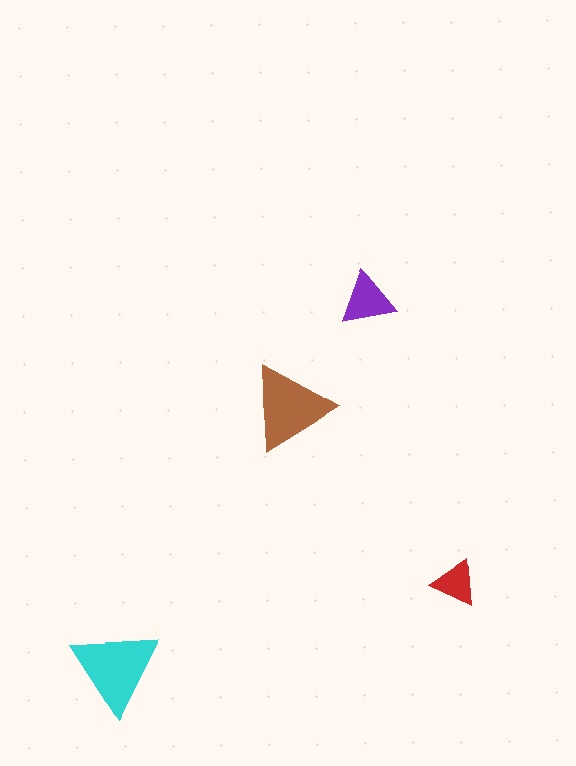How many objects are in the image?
There are 4 objects in the image.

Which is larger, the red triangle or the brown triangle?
The brown one.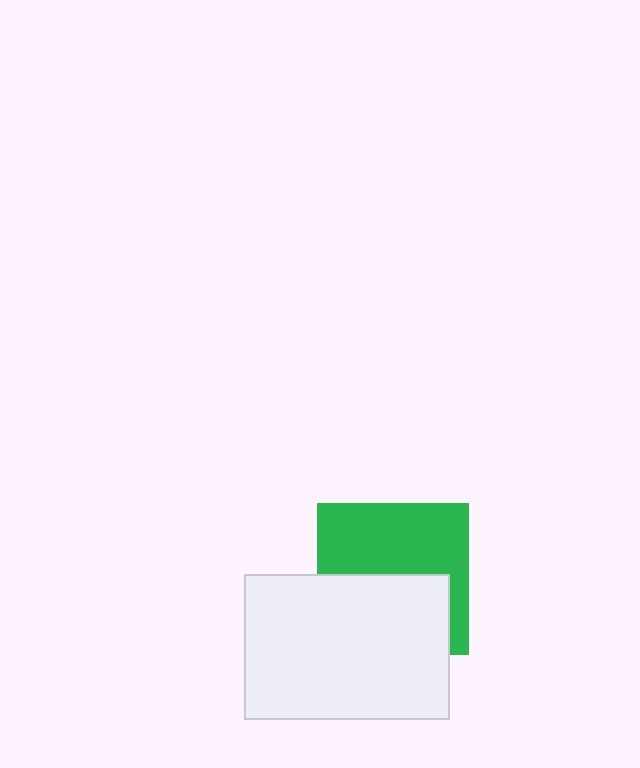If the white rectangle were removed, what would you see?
You would see the complete green square.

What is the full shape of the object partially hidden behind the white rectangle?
The partially hidden object is a green square.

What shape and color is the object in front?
The object in front is a white rectangle.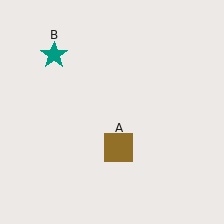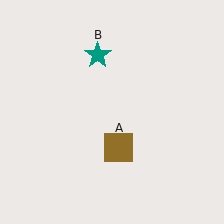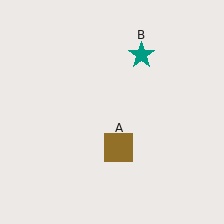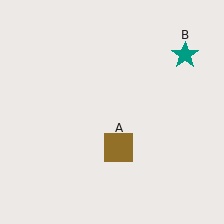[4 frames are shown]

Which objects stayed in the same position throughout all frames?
Brown square (object A) remained stationary.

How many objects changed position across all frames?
1 object changed position: teal star (object B).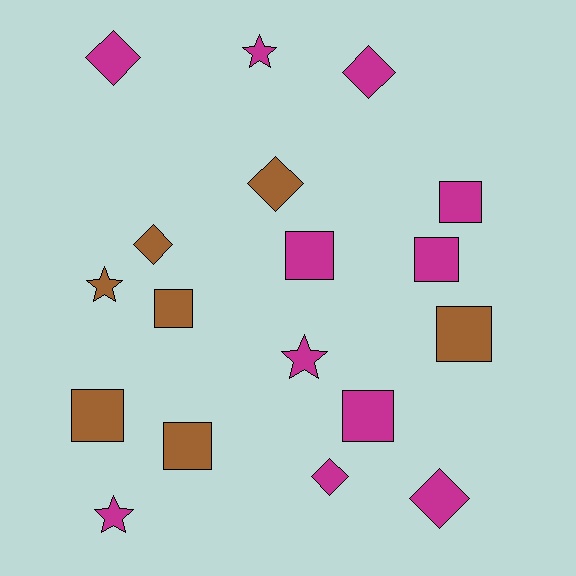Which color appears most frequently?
Magenta, with 11 objects.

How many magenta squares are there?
There are 4 magenta squares.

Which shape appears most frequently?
Square, with 8 objects.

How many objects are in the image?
There are 18 objects.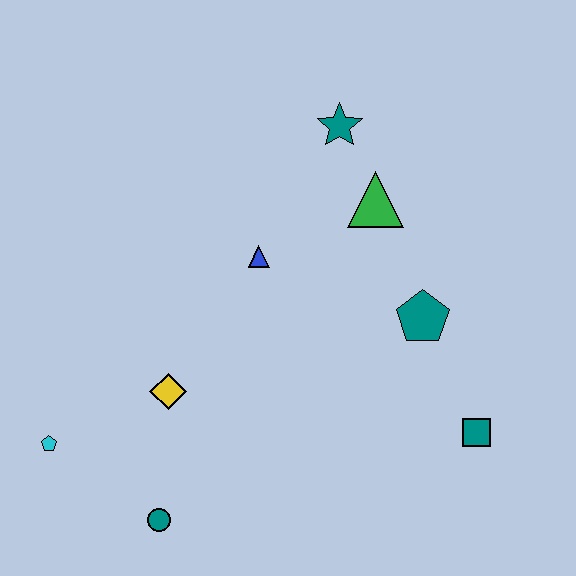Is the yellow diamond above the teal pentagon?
No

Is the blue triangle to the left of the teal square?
Yes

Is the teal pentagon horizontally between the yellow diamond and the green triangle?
No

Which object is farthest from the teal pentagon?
The cyan pentagon is farthest from the teal pentagon.